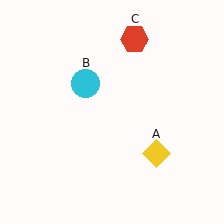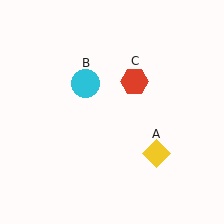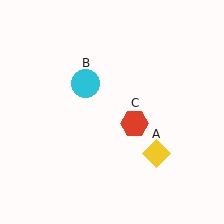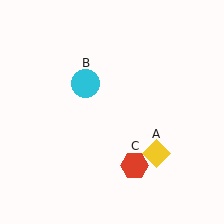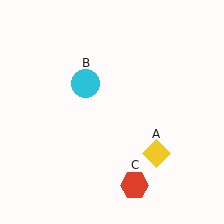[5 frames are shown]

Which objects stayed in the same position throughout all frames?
Yellow diamond (object A) and cyan circle (object B) remained stationary.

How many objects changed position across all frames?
1 object changed position: red hexagon (object C).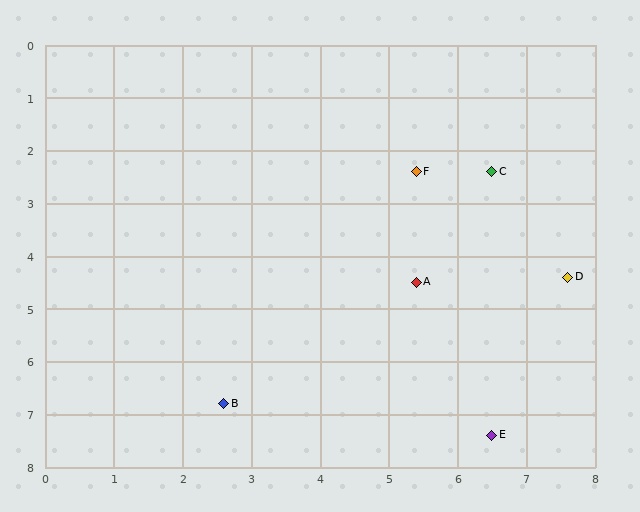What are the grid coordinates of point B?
Point B is at approximately (2.6, 6.8).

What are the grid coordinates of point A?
Point A is at approximately (5.4, 4.5).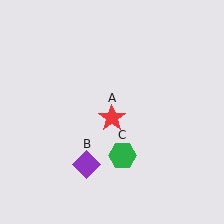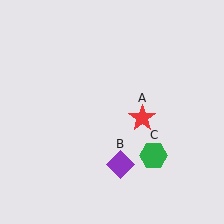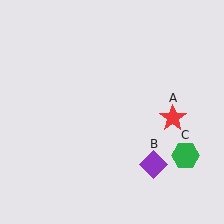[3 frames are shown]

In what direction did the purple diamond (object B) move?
The purple diamond (object B) moved right.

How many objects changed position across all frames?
3 objects changed position: red star (object A), purple diamond (object B), green hexagon (object C).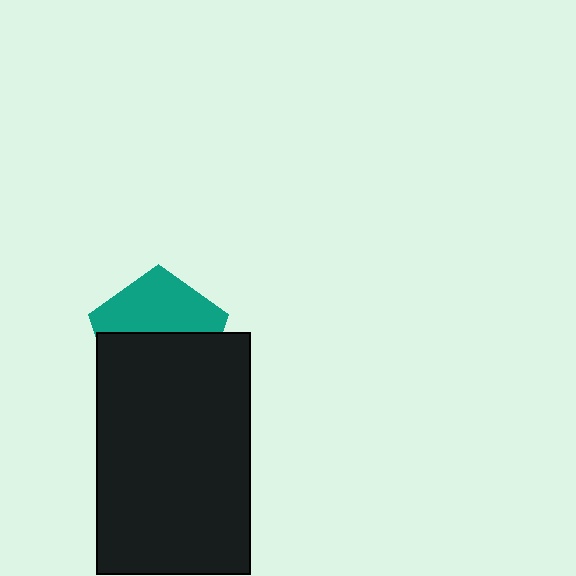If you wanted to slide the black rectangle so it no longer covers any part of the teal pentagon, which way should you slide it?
Slide it down — that is the most direct way to separate the two shapes.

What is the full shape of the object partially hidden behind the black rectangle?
The partially hidden object is a teal pentagon.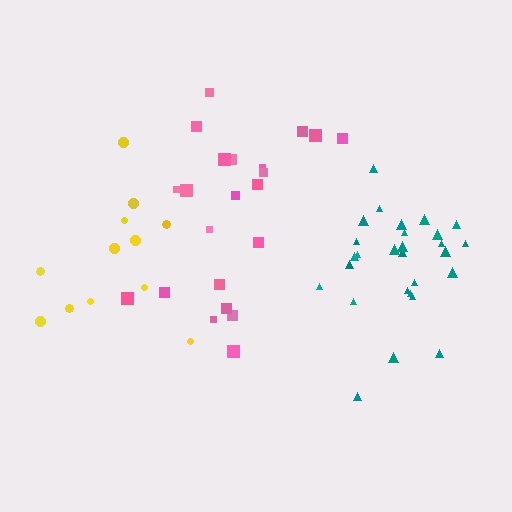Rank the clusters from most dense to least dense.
teal, pink, yellow.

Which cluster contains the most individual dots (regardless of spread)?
Teal (28).